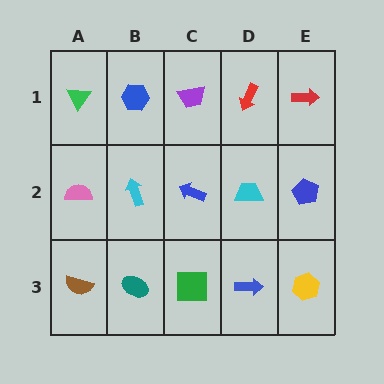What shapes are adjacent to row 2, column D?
A red arrow (row 1, column D), a blue arrow (row 3, column D), a blue arrow (row 2, column C), a blue pentagon (row 2, column E).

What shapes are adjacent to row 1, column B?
A cyan arrow (row 2, column B), a green triangle (row 1, column A), a purple trapezoid (row 1, column C).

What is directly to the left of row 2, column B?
A pink semicircle.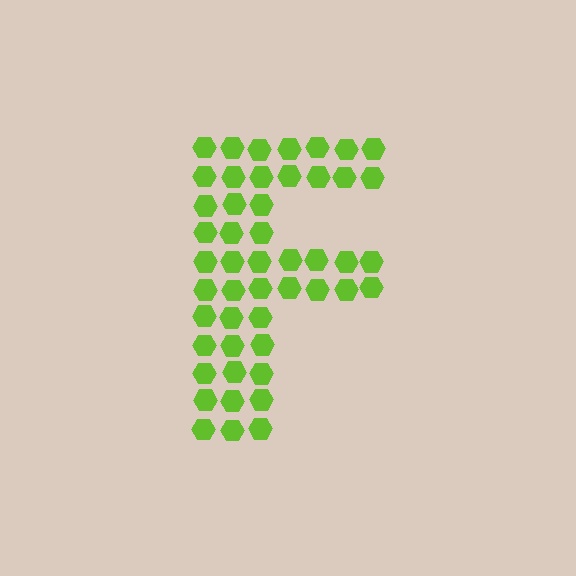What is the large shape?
The large shape is the letter F.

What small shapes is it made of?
It is made of small hexagons.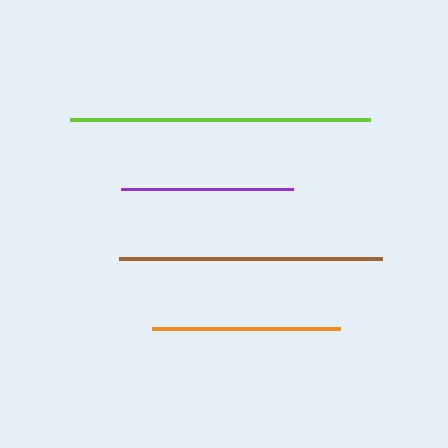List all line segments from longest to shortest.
From longest to shortest: lime, brown, orange, purple.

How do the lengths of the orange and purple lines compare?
The orange and purple lines are approximately the same length.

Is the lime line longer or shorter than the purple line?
The lime line is longer than the purple line.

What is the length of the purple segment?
The purple segment is approximately 173 pixels long.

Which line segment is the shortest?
The purple line is the shortest at approximately 173 pixels.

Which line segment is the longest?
The lime line is the longest at approximately 300 pixels.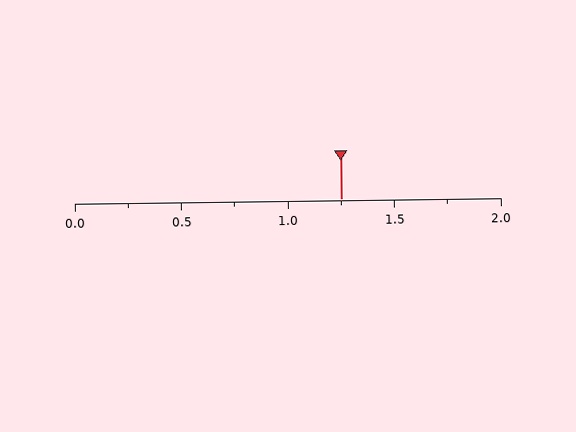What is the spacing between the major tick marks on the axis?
The major ticks are spaced 0.5 apart.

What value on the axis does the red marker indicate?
The marker indicates approximately 1.25.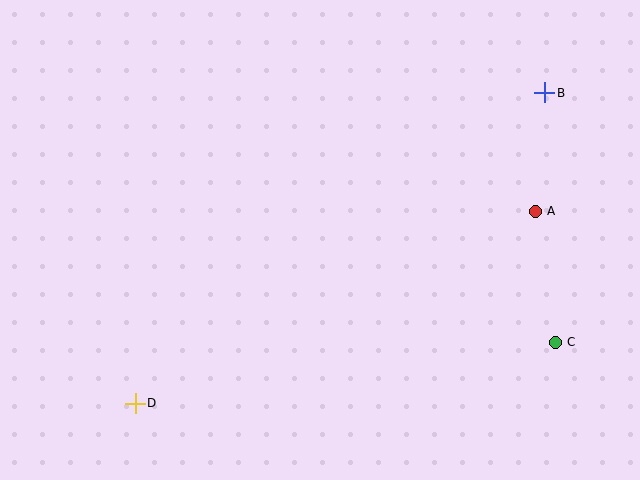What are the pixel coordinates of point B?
Point B is at (545, 93).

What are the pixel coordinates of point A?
Point A is at (535, 211).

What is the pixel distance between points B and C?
The distance between B and C is 250 pixels.